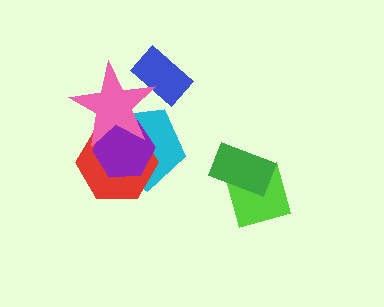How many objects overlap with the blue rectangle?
1 object overlaps with the blue rectangle.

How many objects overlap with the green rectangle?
1 object overlaps with the green rectangle.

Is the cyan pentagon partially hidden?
Yes, it is partially covered by another shape.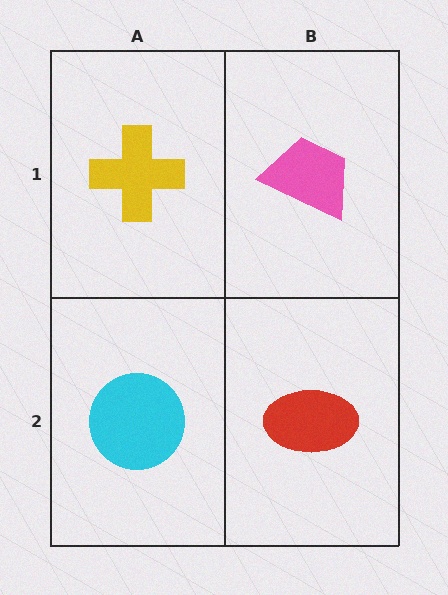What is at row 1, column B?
A pink trapezoid.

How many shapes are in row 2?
2 shapes.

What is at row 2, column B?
A red ellipse.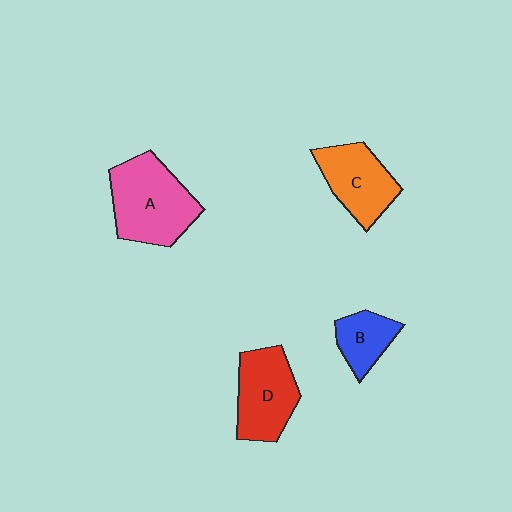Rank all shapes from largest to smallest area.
From largest to smallest: A (pink), D (red), C (orange), B (blue).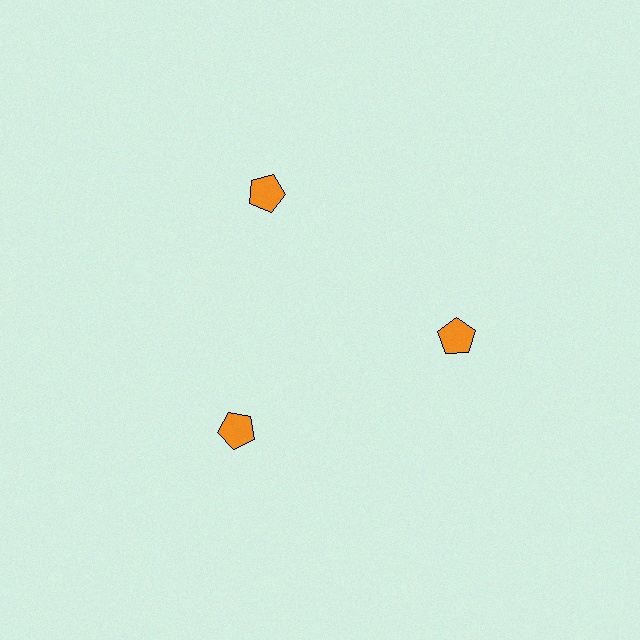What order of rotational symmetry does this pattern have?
This pattern has 3-fold rotational symmetry.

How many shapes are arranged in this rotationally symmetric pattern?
There are 3 shapes, arranged in 3 groups of 1.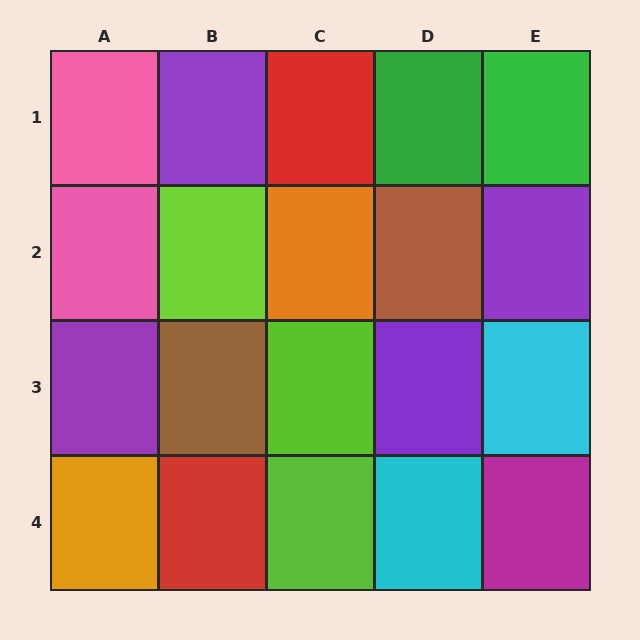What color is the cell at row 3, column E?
Cyan.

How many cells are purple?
4 cells are purple.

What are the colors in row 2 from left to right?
Pink, lime, orange, brown, purple.